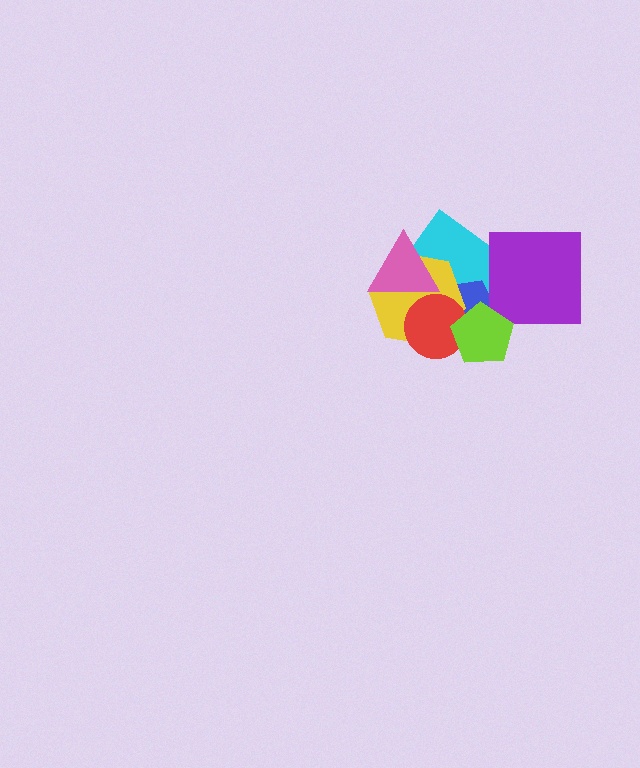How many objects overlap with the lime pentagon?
4 objects overlap with the lime pentagon.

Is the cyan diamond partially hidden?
Yes, it is partially covered by another shape.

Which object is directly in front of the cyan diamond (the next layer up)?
The blue pentagon is directly in front of the cyan diamond.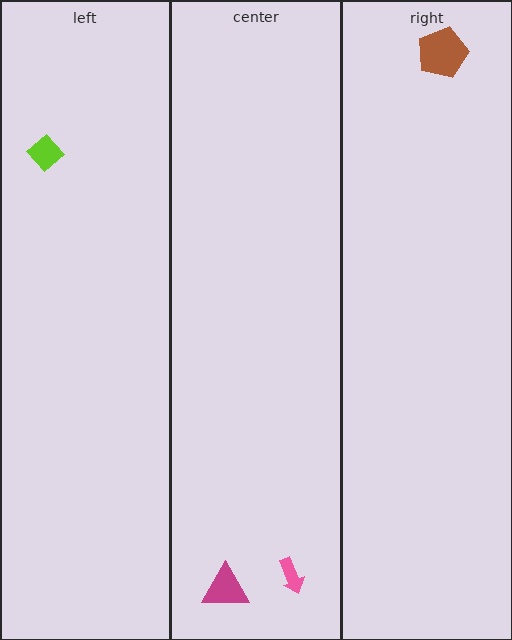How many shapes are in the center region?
2.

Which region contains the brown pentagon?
The right region.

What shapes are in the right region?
The brown pentagon.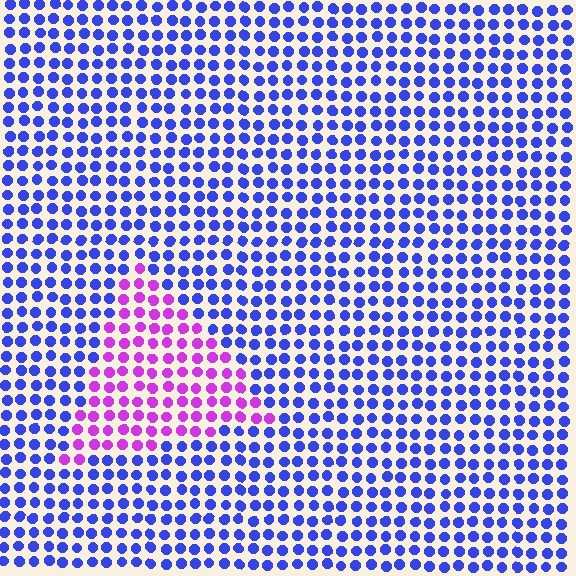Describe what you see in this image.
The image is filled with small blue elements in a uniform arrangement. A triangle-shaped region is visible where the elements are tinted to a slightly different hue, forming a subtle color boundary.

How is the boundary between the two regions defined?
The boundary is defined purely by a slight shift in hue (about 59 degrees). Spacing, size, and orientation are identical on both sides.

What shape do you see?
I see a triangle.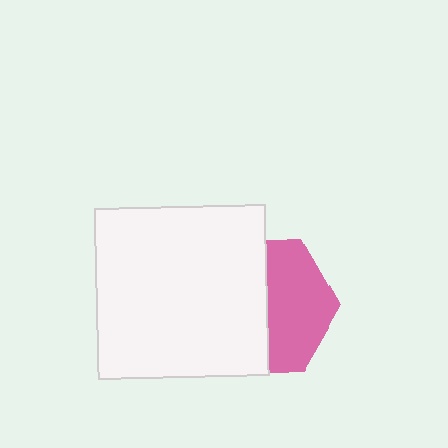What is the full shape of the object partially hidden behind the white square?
The partially hidden object is a pink hexagon.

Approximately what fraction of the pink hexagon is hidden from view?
Roughly 53% of the pink hexagon is hidden behind the white square.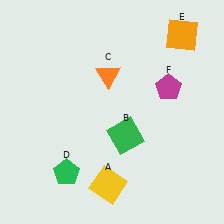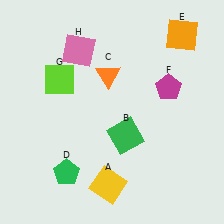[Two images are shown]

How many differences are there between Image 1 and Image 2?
There are 2 differences between the two images.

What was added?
A lime square (G), a pink square (H) were added in Image 2.